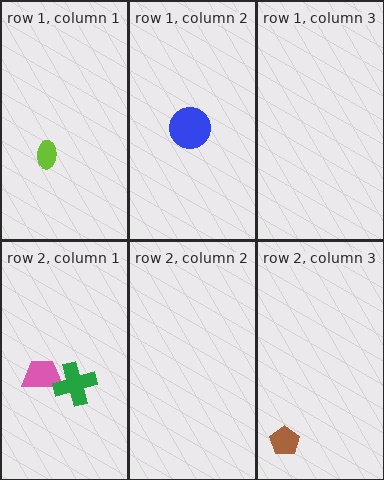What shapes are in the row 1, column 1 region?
The lime ellipse.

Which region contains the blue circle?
The row 1, column 2 region.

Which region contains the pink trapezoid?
The row 2, column 1 region.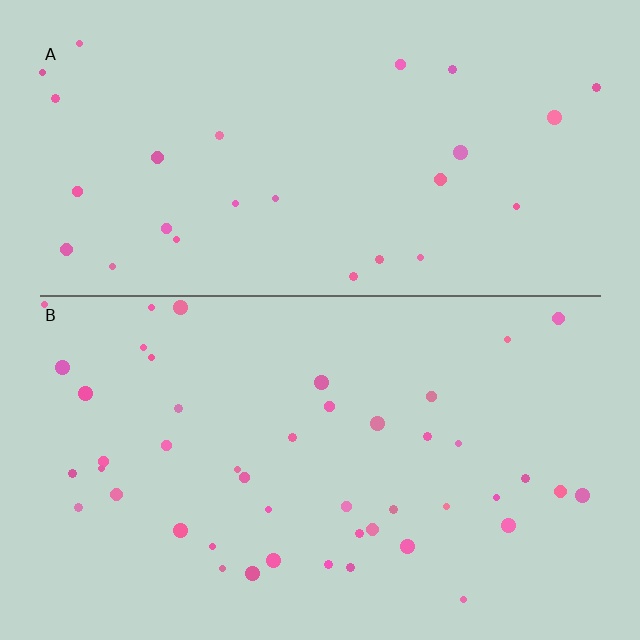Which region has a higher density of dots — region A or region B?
B (the bottom).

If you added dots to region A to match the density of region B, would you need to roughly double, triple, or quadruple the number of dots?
Approximately double.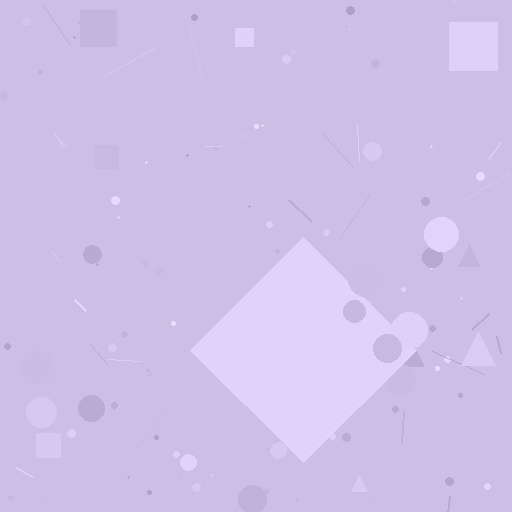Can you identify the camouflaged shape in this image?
The camouflaged shape is a diamond.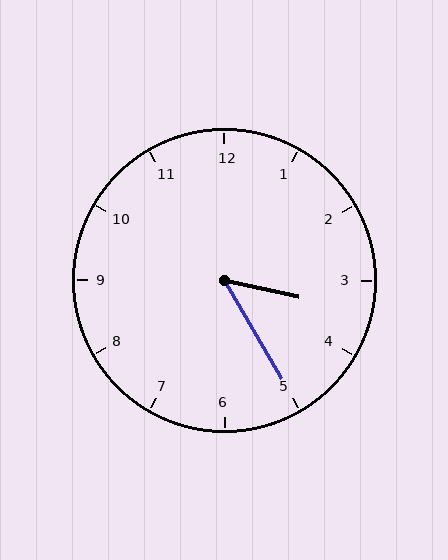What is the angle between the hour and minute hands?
Approximately 48 degrees.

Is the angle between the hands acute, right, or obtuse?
It is acute.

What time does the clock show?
3:25.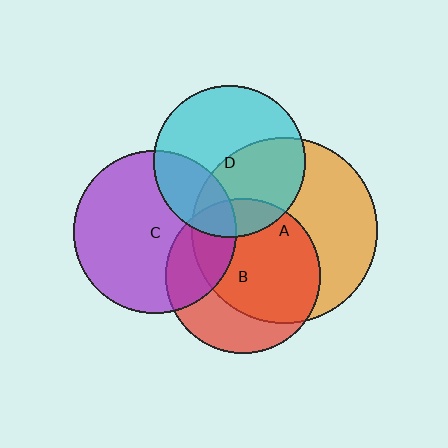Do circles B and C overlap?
Yes.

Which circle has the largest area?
Circle A (orange).